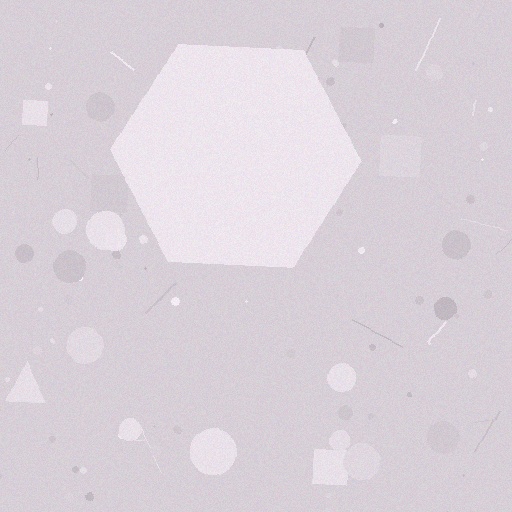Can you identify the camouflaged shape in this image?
The camouflaged shape is a hexagon.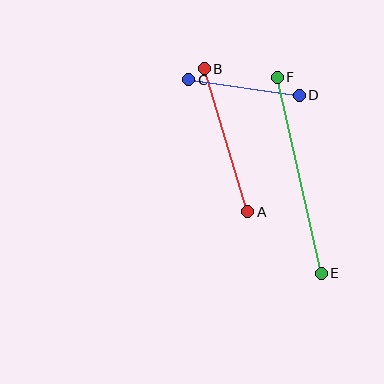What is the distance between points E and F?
The distance is approximately 201 pixels.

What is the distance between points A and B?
The distance is approximately 150 pixels.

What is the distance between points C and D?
The distance is approximately 111 pixels.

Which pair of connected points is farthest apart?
Points E and F are farthest apart.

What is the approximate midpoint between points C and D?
The midpoint is at approximately (244, 88) pixels.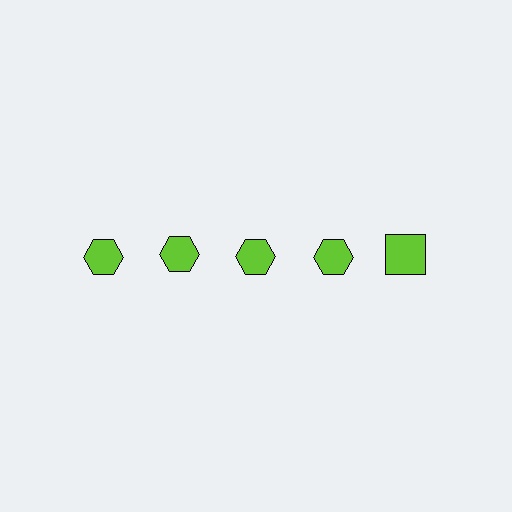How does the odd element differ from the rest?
It has a different shape: square instead of hexagon.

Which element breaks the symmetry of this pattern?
The lime square in the top row, rightmost column breaks the symmetry. All other shapes are lime hexagons.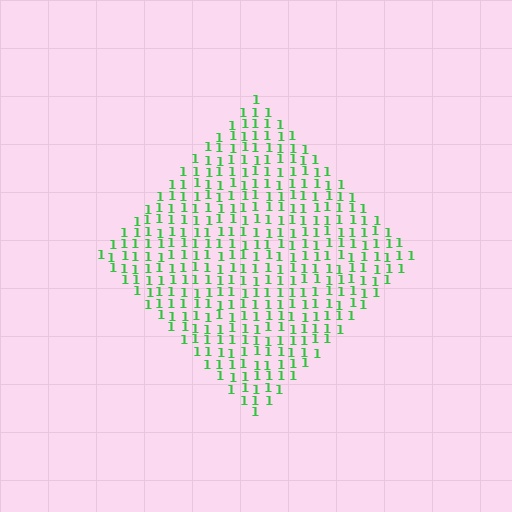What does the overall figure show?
The overall figure shows a diamond.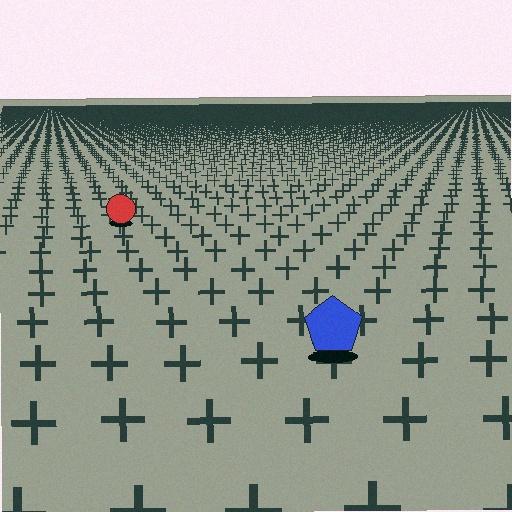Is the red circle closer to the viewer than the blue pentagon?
No. The blue pentagon is closer — you can tell from the texture gradient: the ground texture is coarser near it.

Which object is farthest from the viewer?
The red circle is farthest from the viewer. It appears smaller and the ground texture around it is denser.